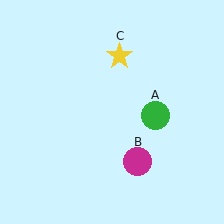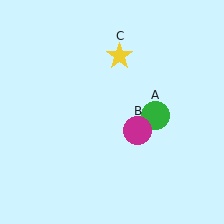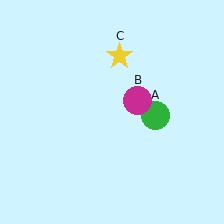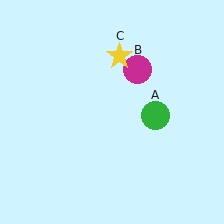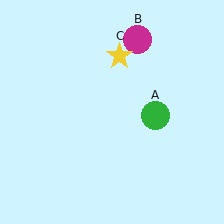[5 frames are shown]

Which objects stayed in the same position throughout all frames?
Green circle (object A) and yellow star (object C) remained stationary.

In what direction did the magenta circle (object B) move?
The magenta circle (object B) moved up.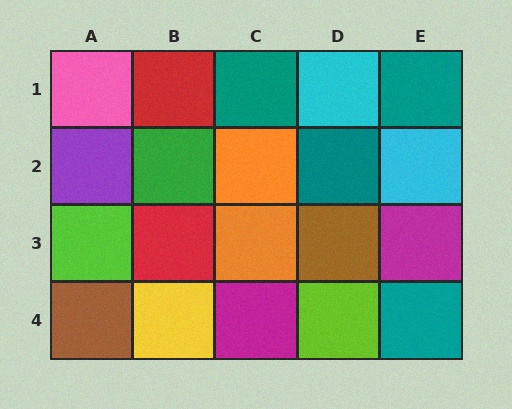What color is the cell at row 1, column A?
Pink.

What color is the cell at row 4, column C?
Magenta.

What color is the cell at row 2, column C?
Orange.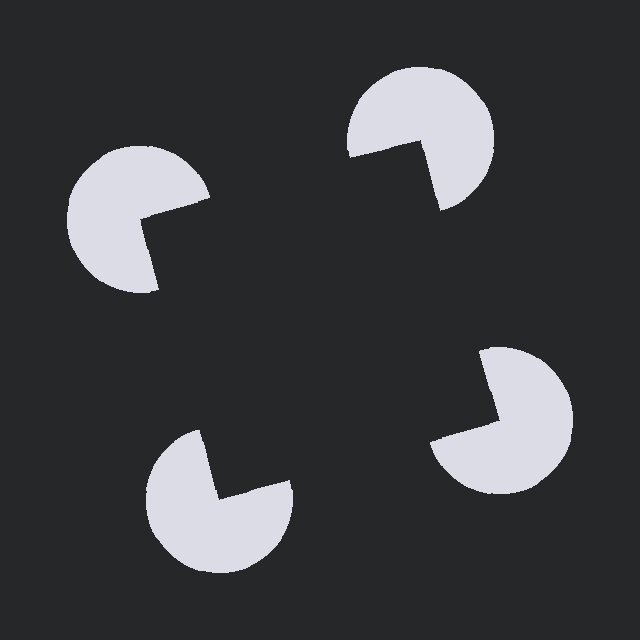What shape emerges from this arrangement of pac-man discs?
An illusory square — its edges are inferred from the aligned wedge cuts in the pac-man discs, not physically drawn.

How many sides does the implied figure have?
4 sides.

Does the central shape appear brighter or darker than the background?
It typically appears slightly darker than the background, even though no actual brightness change is drawn.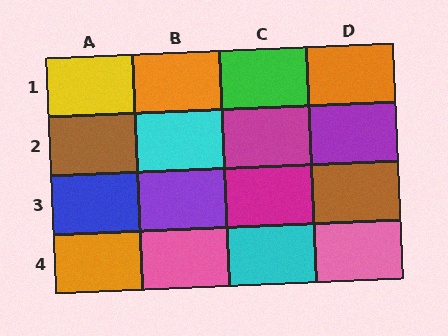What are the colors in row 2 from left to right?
Brown, cyan, magenta, purple.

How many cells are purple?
2 cells are purple.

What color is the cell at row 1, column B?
Orange.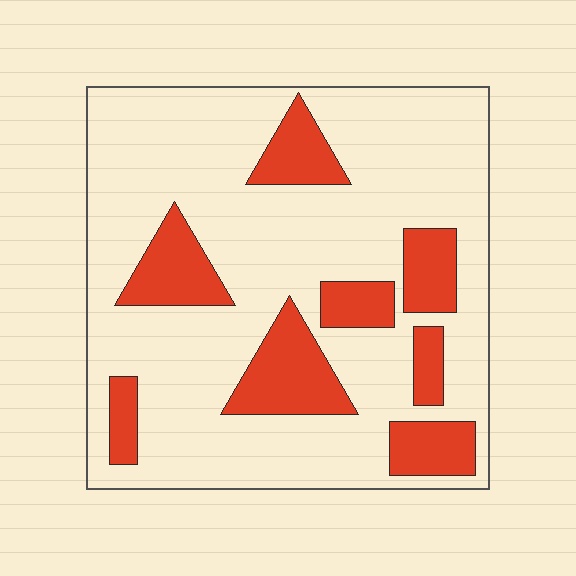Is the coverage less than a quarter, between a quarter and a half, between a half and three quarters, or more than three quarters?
Less than a quarter.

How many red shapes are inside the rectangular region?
8.